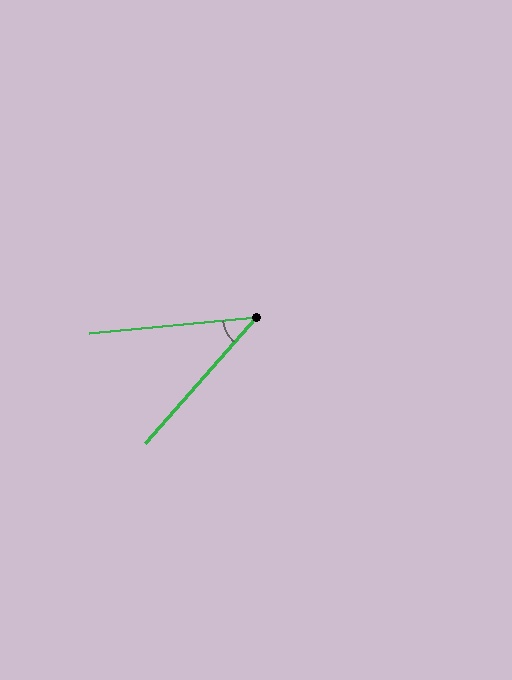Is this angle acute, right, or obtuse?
It is acute.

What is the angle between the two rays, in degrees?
Approximately 43 degrees.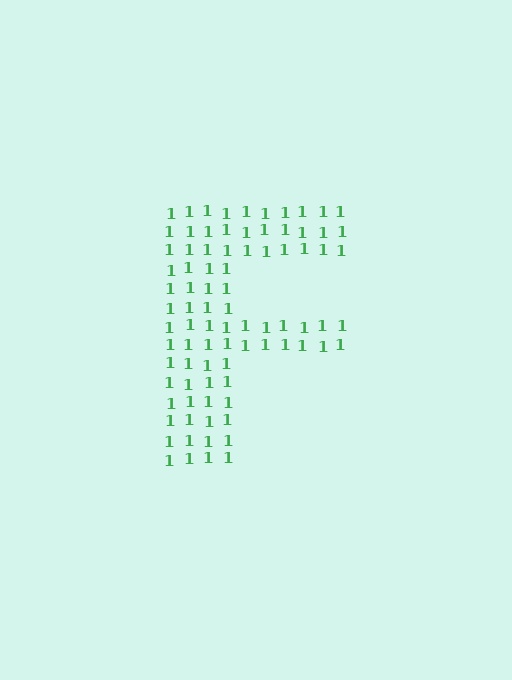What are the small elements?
The small elements are digit 1's.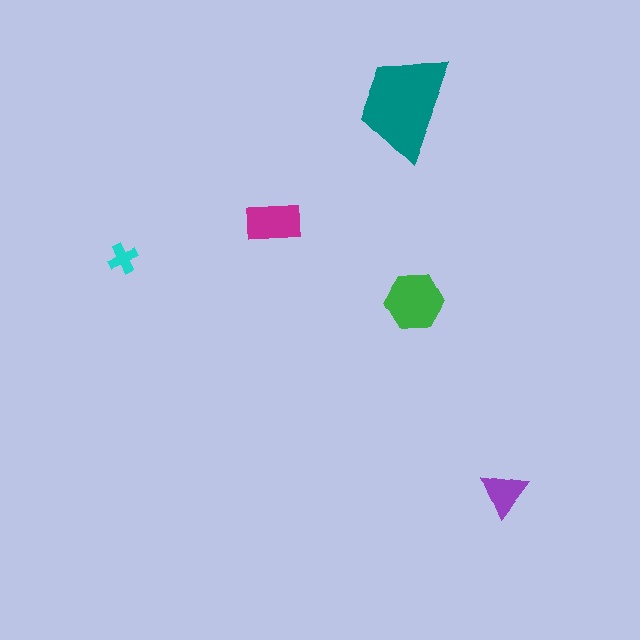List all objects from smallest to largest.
The cyan cross, the purple triangle, the magenta rectangle, the green hexagon, the teal trapezoid.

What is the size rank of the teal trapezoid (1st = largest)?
1st.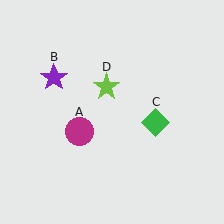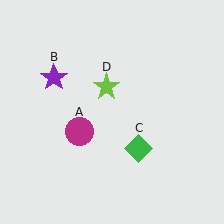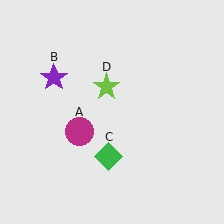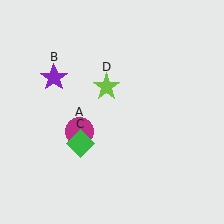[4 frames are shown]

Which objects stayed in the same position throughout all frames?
Magenta circle (object A) and purple star (object B) and lime star (object D) remained stationary.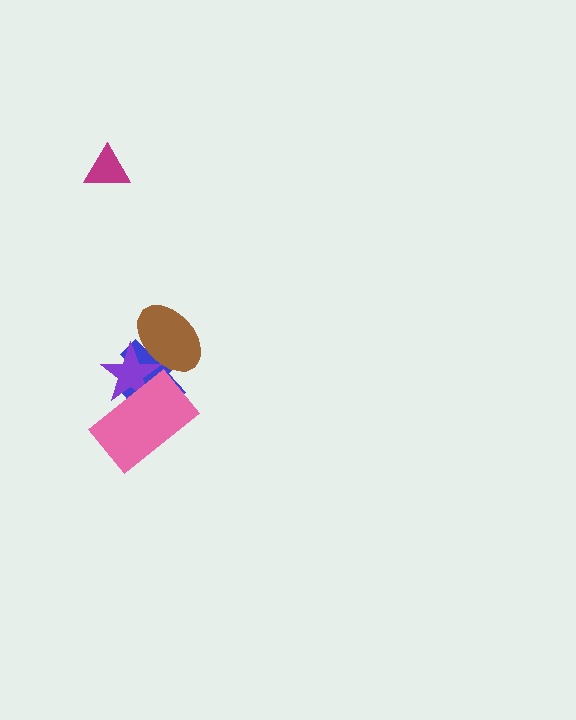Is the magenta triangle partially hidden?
No, no other shape covers it.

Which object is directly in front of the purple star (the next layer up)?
The pink rectangle is directly in front of the purple star.